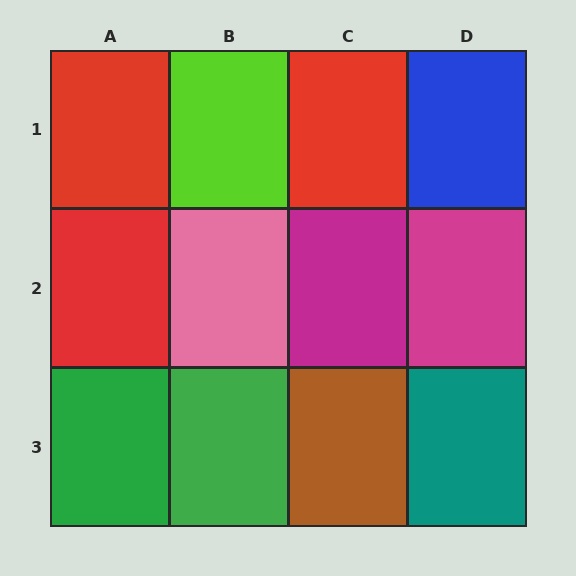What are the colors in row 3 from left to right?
Green, green, brown, teal.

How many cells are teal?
1 cell is teal.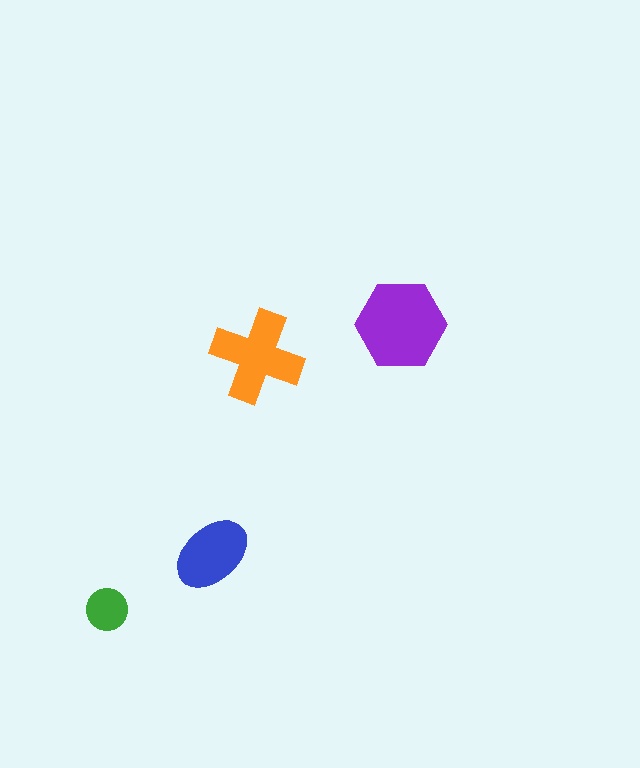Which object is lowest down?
The green circle is bottommost.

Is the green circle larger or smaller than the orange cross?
Smaller.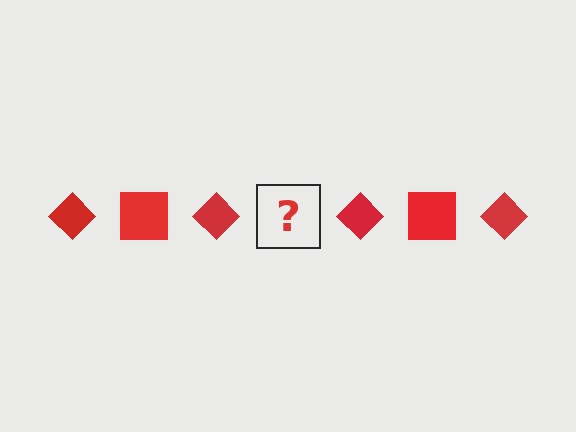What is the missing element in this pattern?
The missing element is a red square.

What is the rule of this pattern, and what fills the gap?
The rule is that the pattern cycles through diamond, square shapes in red. The gap should be filled with a red square.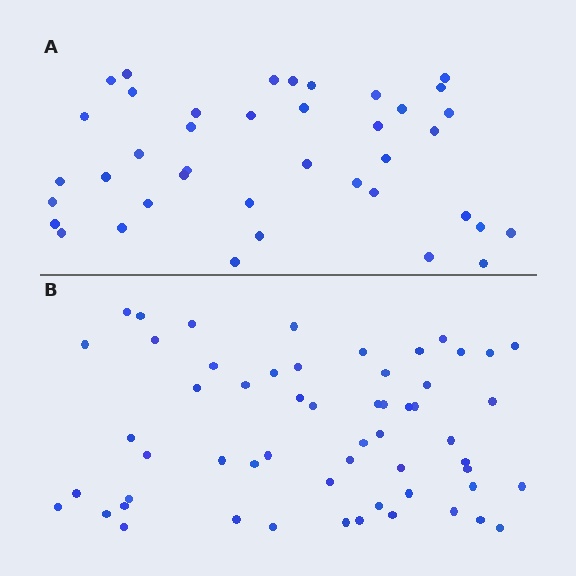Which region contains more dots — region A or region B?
Region B (the bottom region) has more dots.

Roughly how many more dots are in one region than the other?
Region B has approximately 15 more dots than region A.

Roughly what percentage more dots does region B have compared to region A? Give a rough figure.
About 40% more.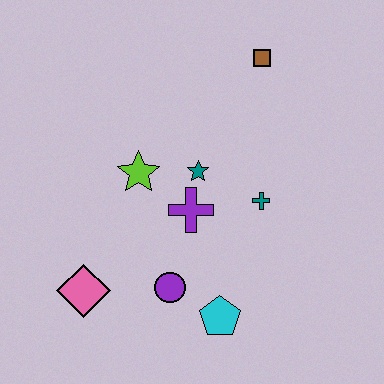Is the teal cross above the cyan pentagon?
Yes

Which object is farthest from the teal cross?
The pink diamond is farthest from the teal cross.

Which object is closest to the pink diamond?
The purple circle is closest to the pink diamond.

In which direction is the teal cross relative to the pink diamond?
The teal cross is to the right of the pink diamond.